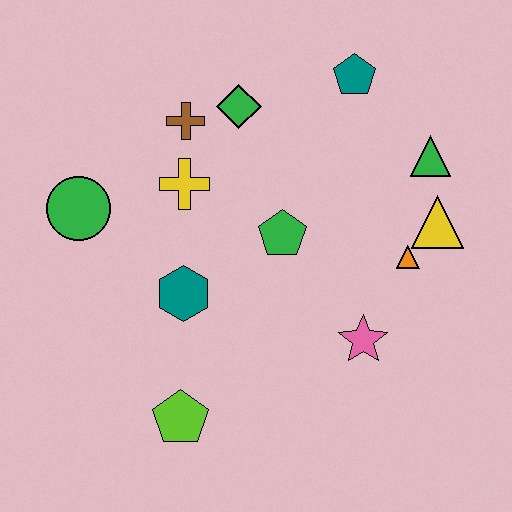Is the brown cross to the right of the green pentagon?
No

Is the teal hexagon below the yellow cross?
Yes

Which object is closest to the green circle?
The yellow cross is closest to the green circle.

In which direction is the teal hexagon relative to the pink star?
The teal hexagon is to the left of the pink star.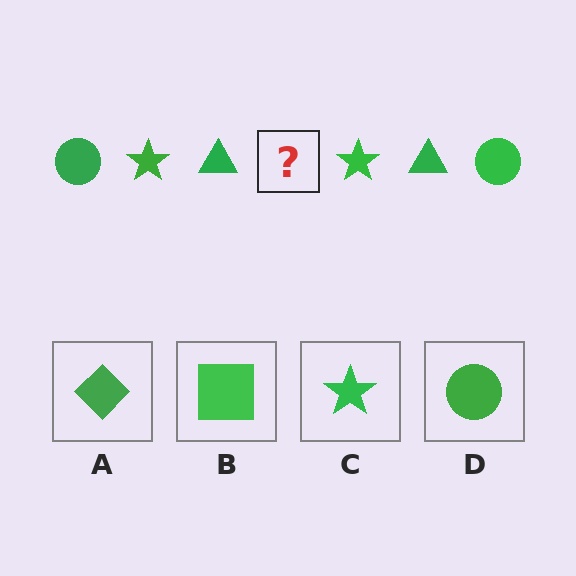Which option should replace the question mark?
Option D.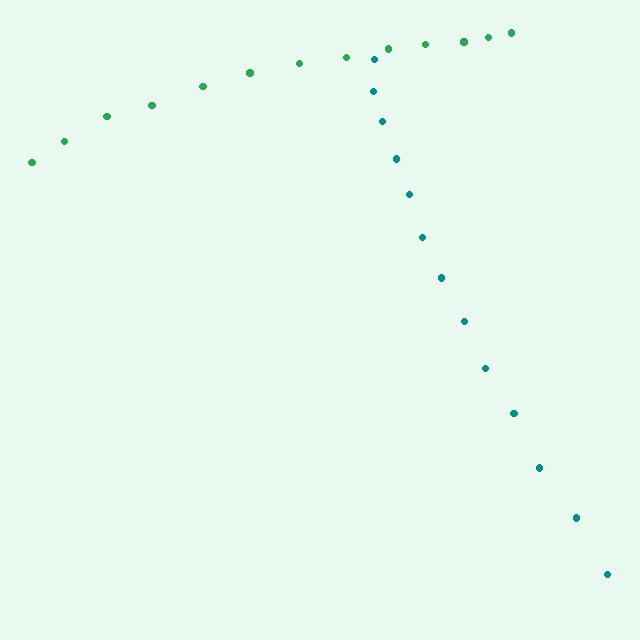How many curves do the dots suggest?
There are 2 distinct paths.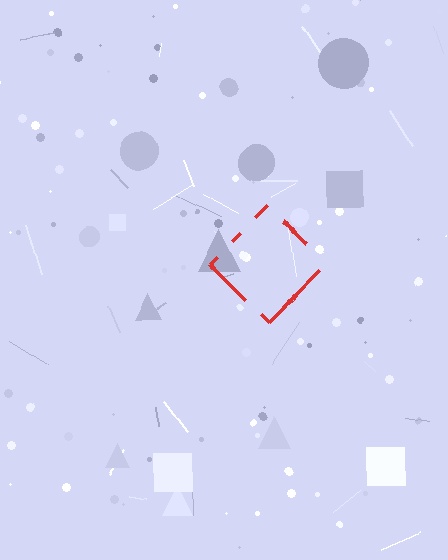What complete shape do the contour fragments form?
The contour fragments form a diamond.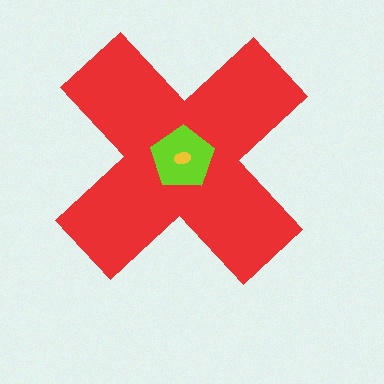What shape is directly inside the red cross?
The lime pentagon.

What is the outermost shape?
The red cross.